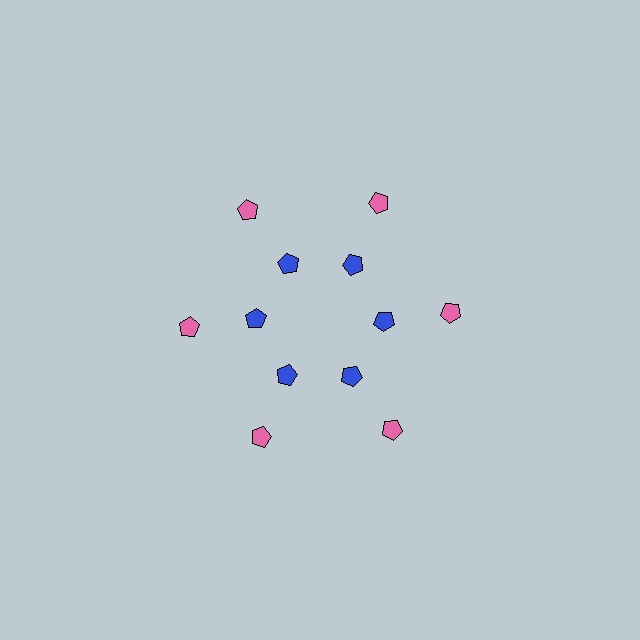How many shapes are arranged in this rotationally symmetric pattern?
There are 12 shapes, arranged in 6 groups of 2.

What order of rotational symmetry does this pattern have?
This pattern has 6-fold rotational symmetry.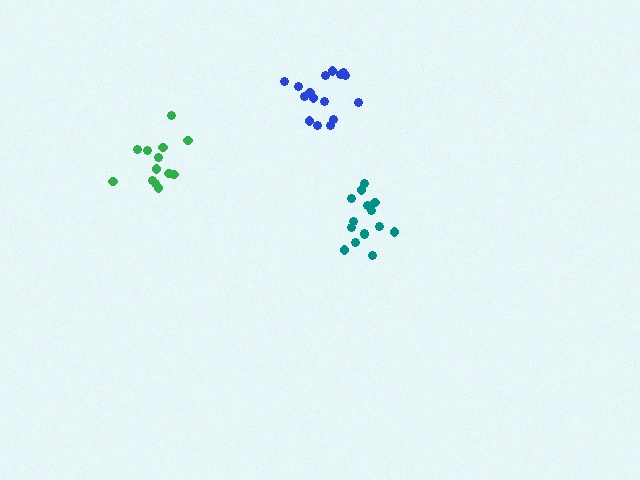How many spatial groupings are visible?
There are 3 spatial groupings.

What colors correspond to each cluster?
The clusters are colored: teal, green, blue.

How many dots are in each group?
Group 1: 15 dots, Group 2: 13 dots, Group 3: 16 dots (44 total).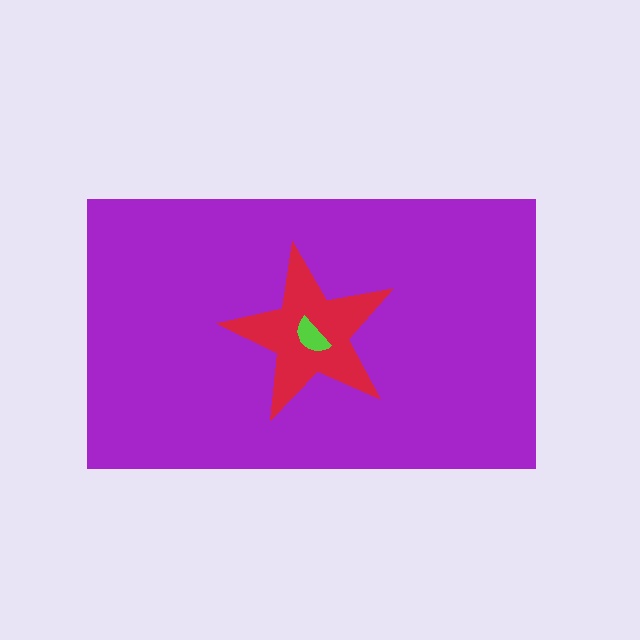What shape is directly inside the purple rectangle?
The red star.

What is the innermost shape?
The lime semicircle.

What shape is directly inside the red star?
The lime semicircle.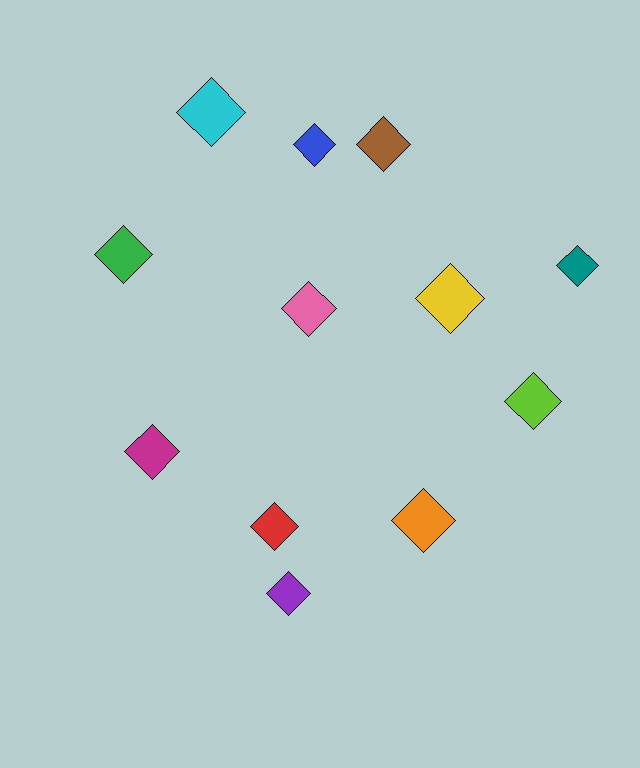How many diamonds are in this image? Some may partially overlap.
There are 12 diamonds.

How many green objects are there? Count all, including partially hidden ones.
There is 1 green object.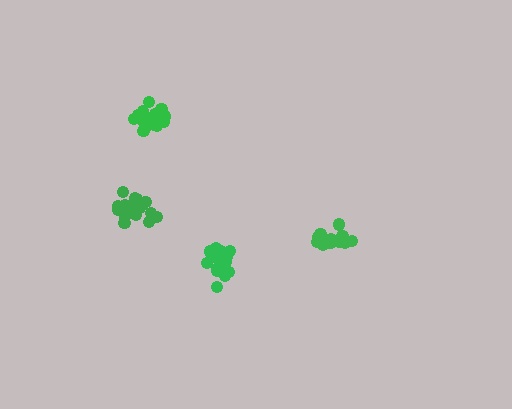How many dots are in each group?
Group 1: 18 dots, Group 2: 16 dots, Group 3: 12 dots, Group 4: 17 dots (63 total).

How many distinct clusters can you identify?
There are 4 distinct clusters.